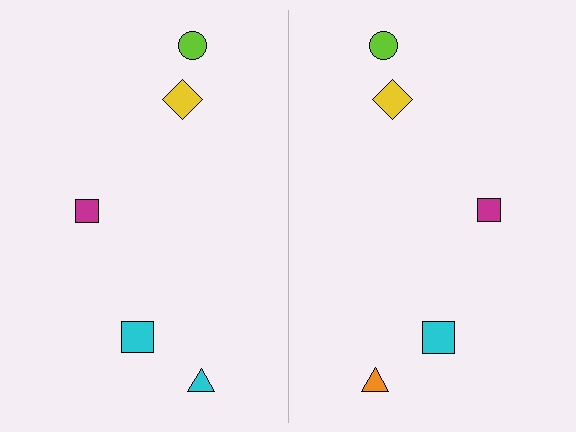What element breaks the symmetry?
The orange triangle on the right side breaks the symmetry — its mirror counterpart is cyan.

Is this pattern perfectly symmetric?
No, the pattern is not perfectly symmetric. The orange triangle on the right side breaks the symmetry — its mirror counterpart is cyan.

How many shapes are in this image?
There are 10 shapes in this image.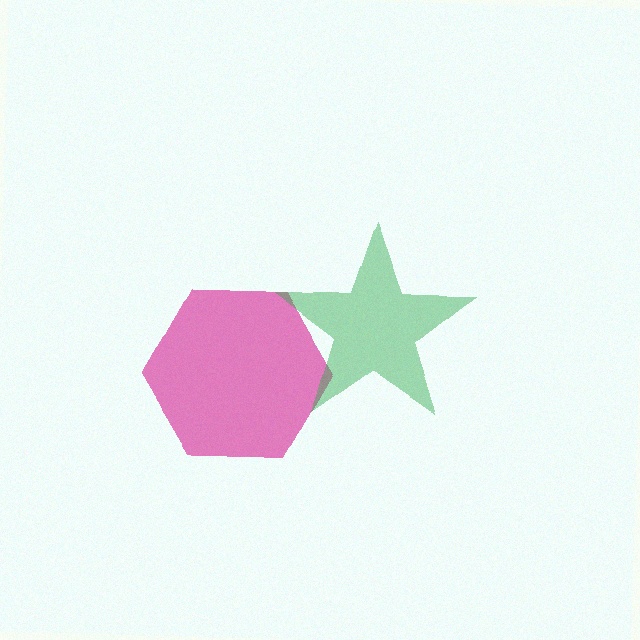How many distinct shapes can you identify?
There are 2 distinct shapes: a magenta hexagon, a green star.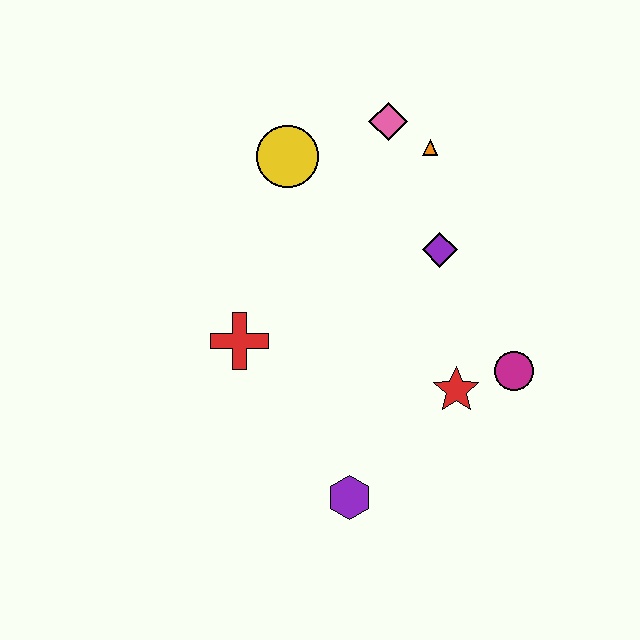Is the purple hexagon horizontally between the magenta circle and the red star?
No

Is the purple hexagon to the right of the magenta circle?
No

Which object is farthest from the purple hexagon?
The pink diamond is farthest from the purple hexagon.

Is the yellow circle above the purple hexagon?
Yes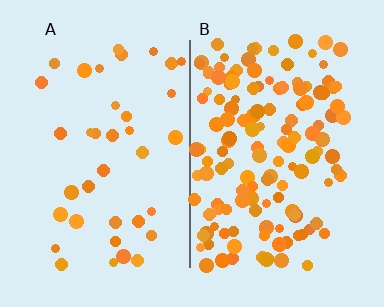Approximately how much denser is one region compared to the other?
Approximately 3.7× — region B over region A.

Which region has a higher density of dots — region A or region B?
B (the right).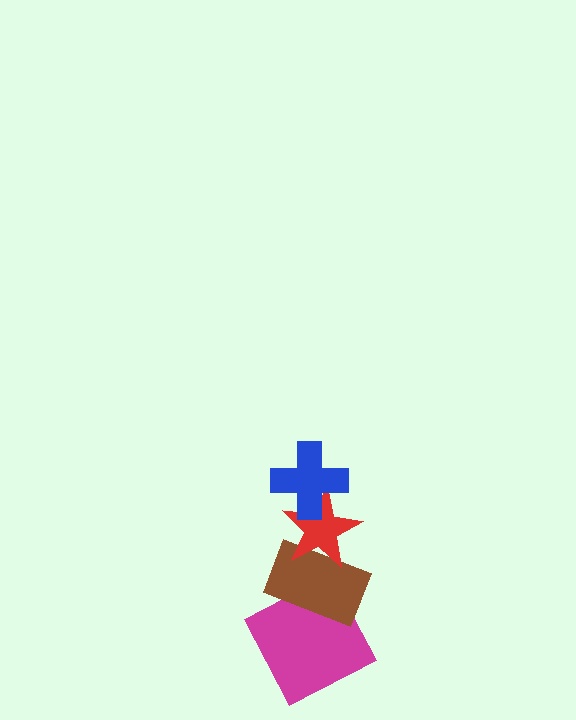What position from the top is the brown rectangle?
The brown rectangle is 3rd from the top.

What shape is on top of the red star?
The blue cross is on top of the red star.